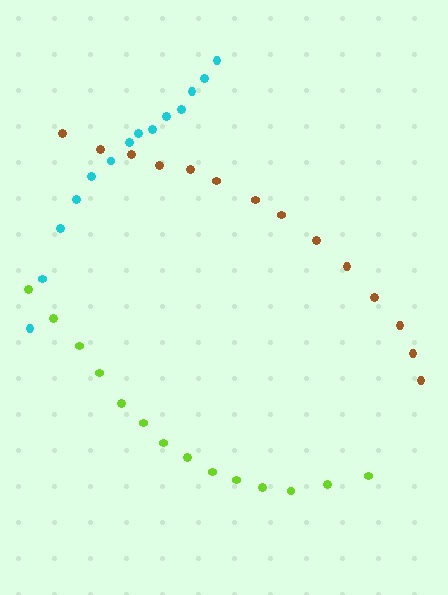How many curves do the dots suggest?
There are 3 distinct paths.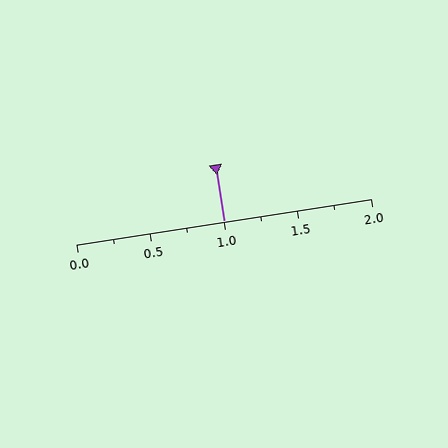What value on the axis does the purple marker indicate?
The marker indicates approximately 1.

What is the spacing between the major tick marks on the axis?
The major ticks are spaced 0.5 apart.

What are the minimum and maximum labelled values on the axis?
The axis runs from 0.0 to 2.0.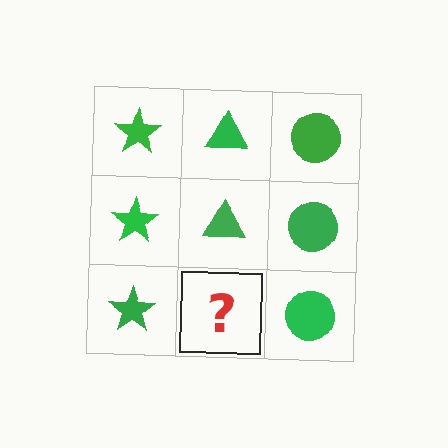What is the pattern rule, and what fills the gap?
The rule is that each column has a consistent shape. The gap should be filled with a green triangle.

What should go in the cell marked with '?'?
The missing cell should contain a green triangle.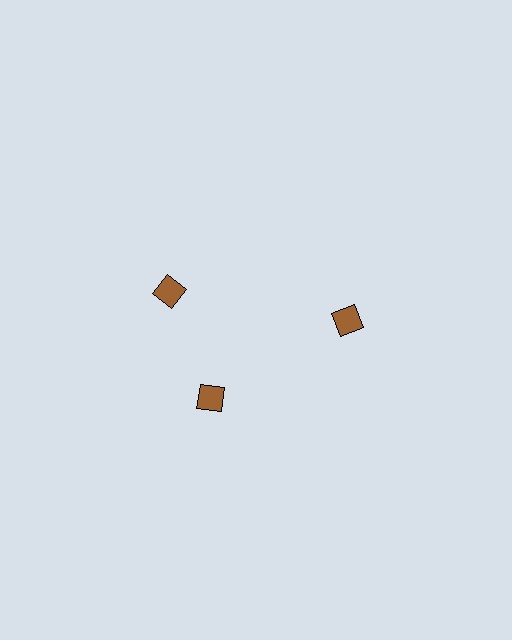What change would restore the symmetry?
The symmetry would be restored by rotating it back into even spacing with its neighbors so that all 3 diamonds sit at equal angles and equal distance from the center.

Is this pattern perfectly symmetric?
No. The 3 brown diamonds are arranged in a ring, but one element near the 11 o'clock position is rotated out of alignment along the ring, breaking the 3-fold rotational symmetry.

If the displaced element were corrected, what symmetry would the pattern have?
It would have 3-fold rotational symmetry — the pattern would map onto itself every 120 degrees.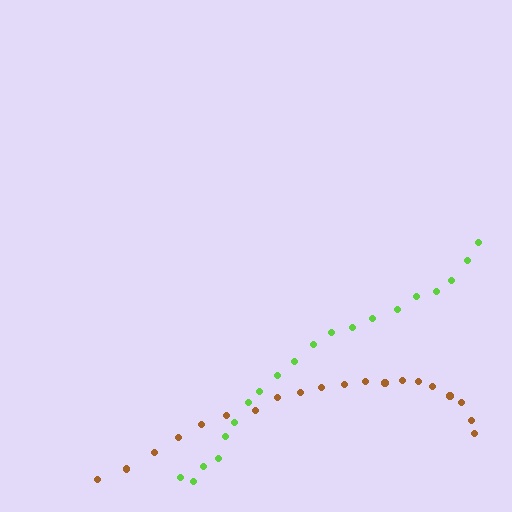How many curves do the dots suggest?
There are 2 distinct paths.